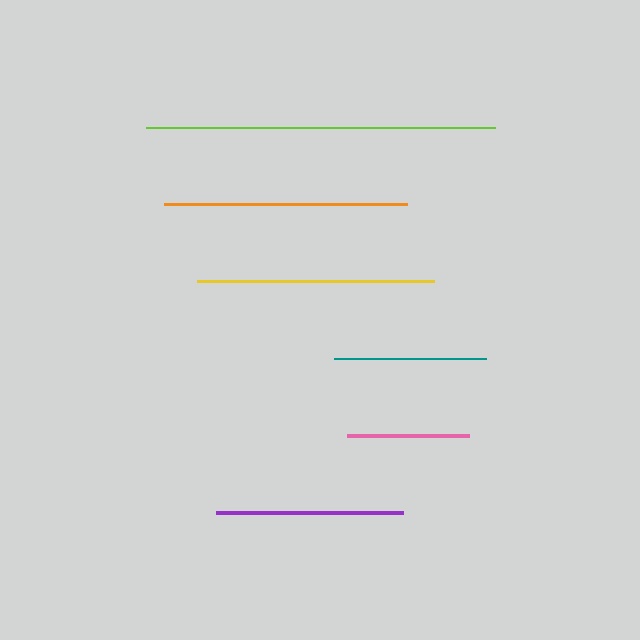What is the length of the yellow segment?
The yellow segment is approximately 237 pixels long.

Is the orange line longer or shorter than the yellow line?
The orange line is longer than the yellow line.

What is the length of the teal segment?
The teal segment is approximately 153 pixels long.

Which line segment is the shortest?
The pink line is the shortest at approximately 122 pixels.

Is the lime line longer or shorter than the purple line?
The lime line is longer than the purple line.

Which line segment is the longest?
The lime line is the longest at approximately 349 pixels.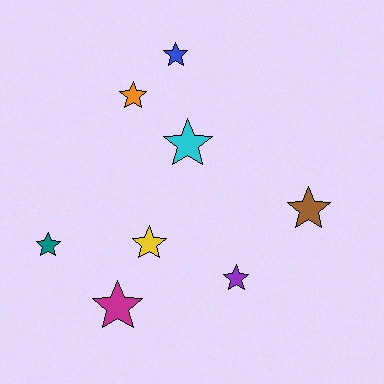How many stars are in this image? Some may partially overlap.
There are 8 stars.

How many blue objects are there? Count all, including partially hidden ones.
There is 1 blue object.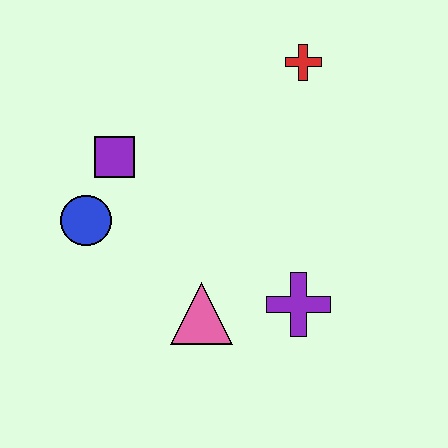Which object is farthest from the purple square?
The purple cross is farthest from the purple square.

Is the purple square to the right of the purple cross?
No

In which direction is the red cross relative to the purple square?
The red cross is to the right of the purple square.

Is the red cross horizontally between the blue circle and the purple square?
No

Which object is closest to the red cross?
The purple square is closest to the red cross.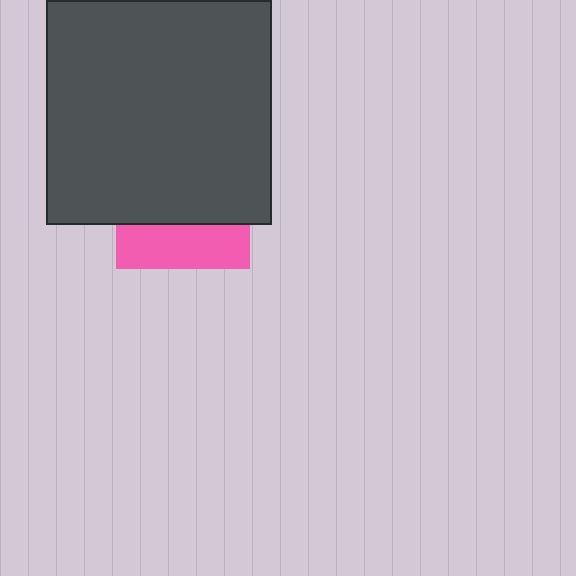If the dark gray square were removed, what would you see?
You would see the complete pink square.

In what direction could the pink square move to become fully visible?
The pink square could move down. That would shift it out from behind the dark gray square entirely.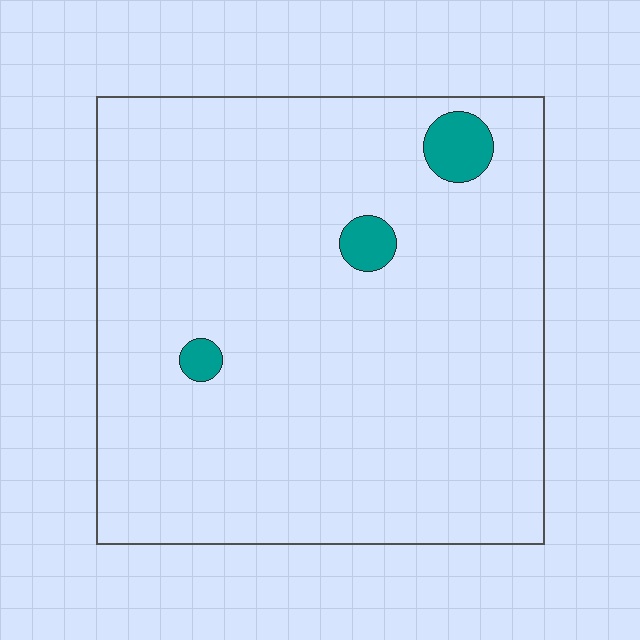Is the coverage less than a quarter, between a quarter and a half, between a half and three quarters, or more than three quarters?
Less than a quarter.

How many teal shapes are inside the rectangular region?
3.